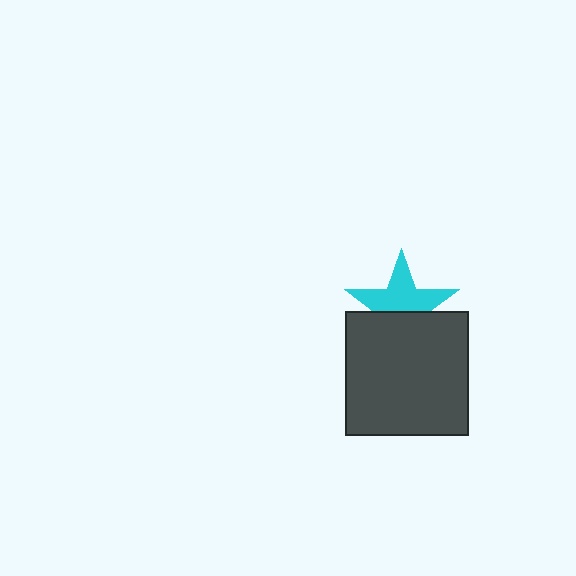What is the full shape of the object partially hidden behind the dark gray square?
The partially hidden object is a cyan star.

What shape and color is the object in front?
The object in front is a dark gray square.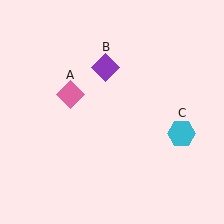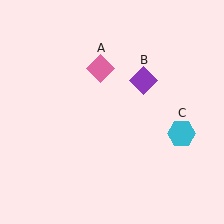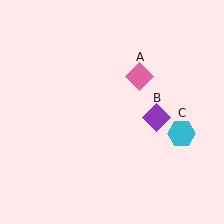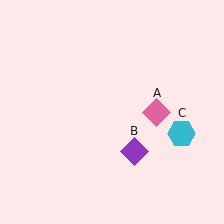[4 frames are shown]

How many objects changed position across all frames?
2 objects changed position: pink diamond (object A), purple diamond (object B).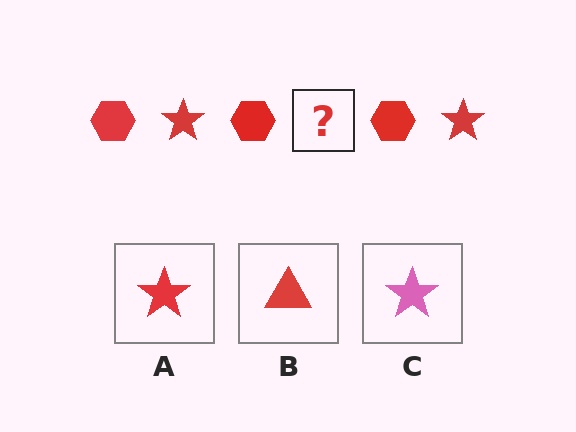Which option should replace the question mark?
Option A.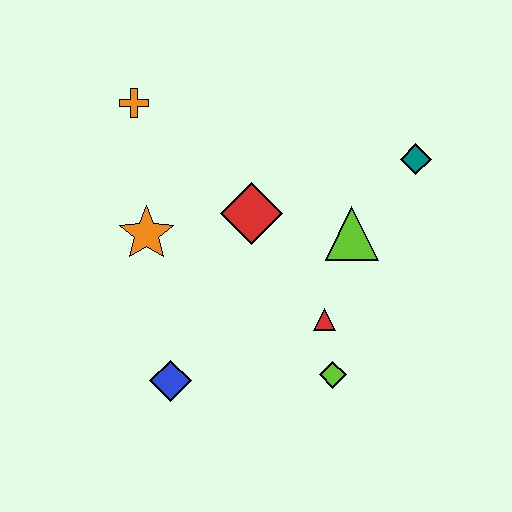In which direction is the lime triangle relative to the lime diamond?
The lime triangle is above the lime diamond.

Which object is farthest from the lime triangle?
The orange cross is farthest from the lime triangle.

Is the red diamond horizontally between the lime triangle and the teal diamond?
No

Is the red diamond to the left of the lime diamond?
Yes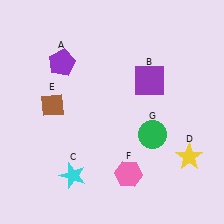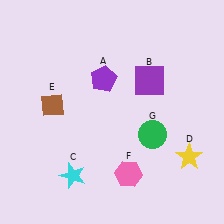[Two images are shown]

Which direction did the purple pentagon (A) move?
The purple pentagon (A) moved right.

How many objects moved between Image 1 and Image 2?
1 object moved between the two images.